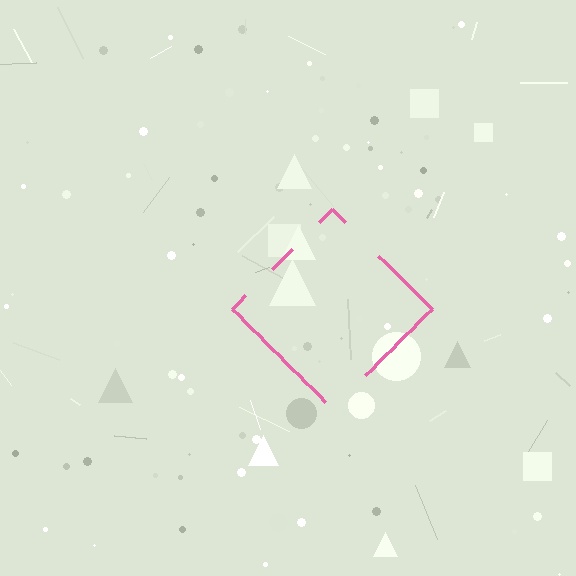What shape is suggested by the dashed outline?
The dashed outline suggests a diamond.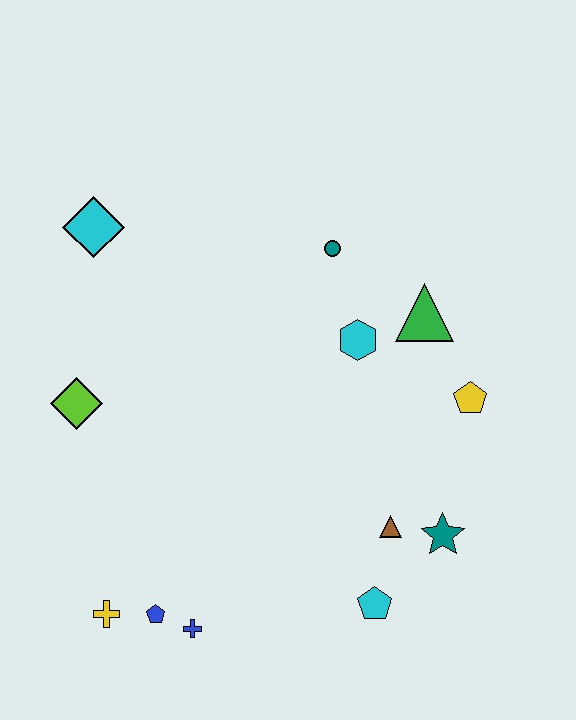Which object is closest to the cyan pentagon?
The brown triangle is closest to the cyan pentagon.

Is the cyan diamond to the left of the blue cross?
Yes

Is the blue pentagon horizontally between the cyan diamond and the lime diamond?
No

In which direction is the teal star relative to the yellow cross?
The teal star is to the right of the yellow cross.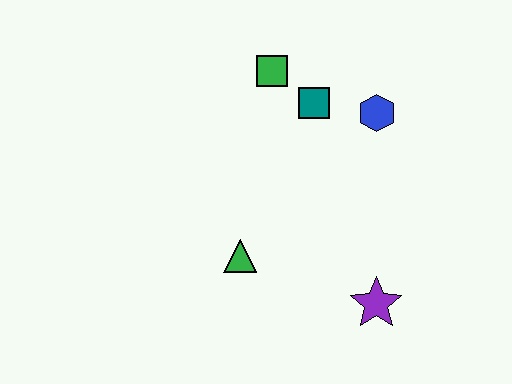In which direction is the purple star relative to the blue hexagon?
The purple star is below the blue hexagon.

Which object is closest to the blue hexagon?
The teal square is closest to the blue hexagon.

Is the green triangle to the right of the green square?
No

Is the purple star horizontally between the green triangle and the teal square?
No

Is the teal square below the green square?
Yes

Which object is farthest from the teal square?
The purple star is farthest from the teal square.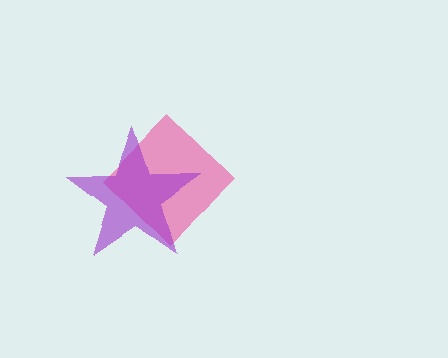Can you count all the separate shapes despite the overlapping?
Yes, there are 2 separate shapes.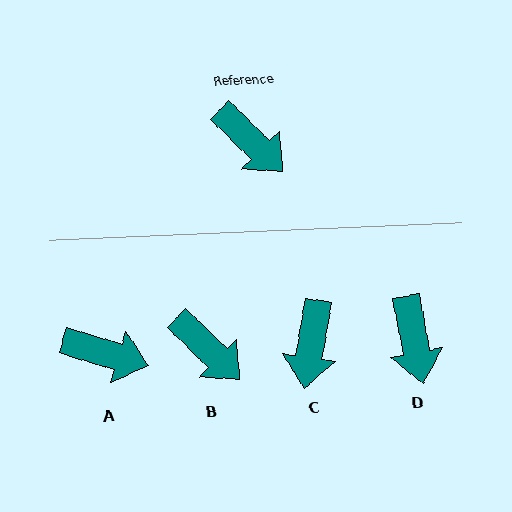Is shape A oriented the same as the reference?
No, it is off by about 28 degrees.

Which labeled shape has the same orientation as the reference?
B.